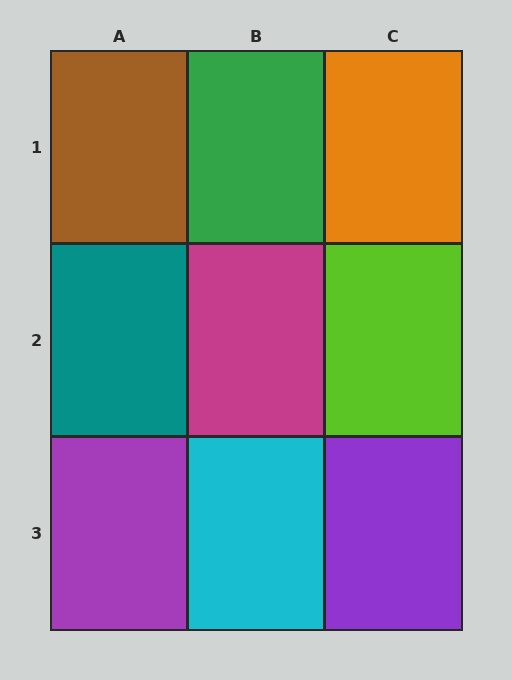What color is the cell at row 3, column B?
Cyan.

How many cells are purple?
2 cells are purple.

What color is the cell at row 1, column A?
Brown.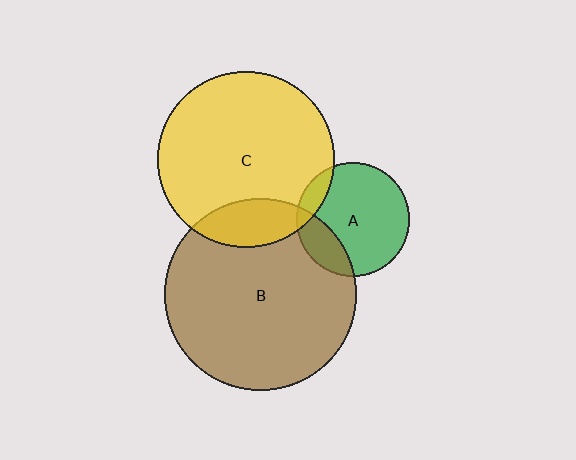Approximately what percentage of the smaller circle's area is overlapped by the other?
Approximately 20%.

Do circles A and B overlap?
Yes.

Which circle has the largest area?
Circle B (brown).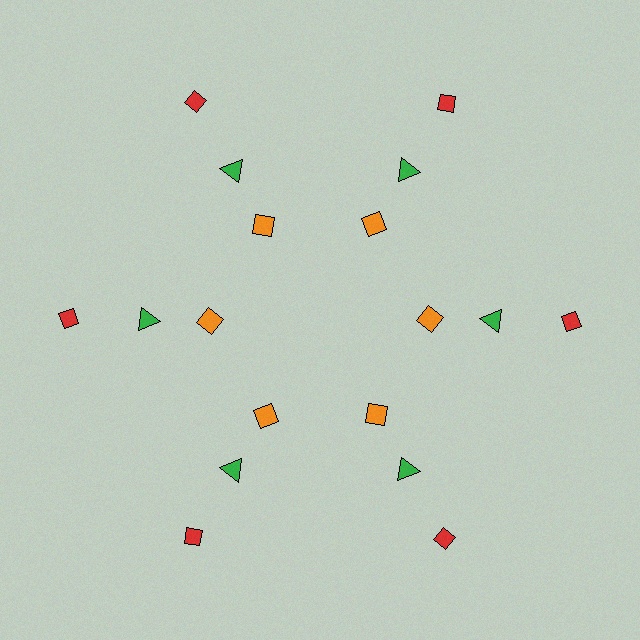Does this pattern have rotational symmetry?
Yes, this pattern has 6-fold rotational symmetry. It looks the same after rotating 60 degrees around the center.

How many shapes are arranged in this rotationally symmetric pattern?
There are 18 shapes, arranged in 6 groups of 3.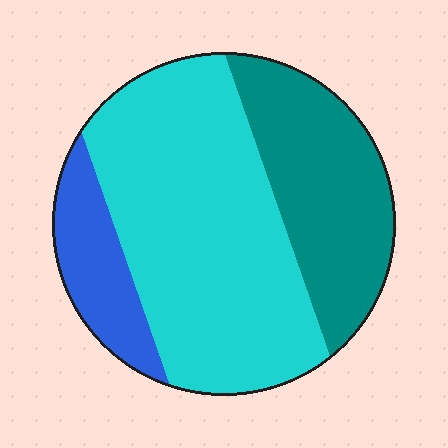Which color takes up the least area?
Blue, at roughly 15%.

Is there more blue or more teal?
Teal.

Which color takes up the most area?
Cyan, at roughly 55%.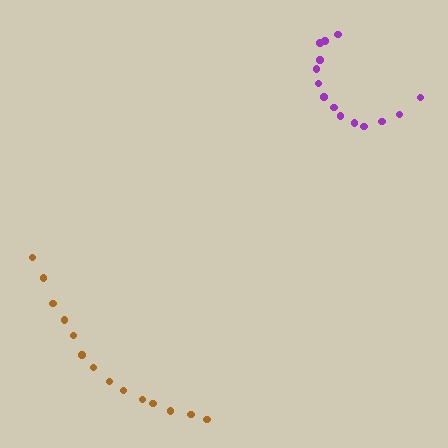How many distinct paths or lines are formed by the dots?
There are 2 distinct paths.